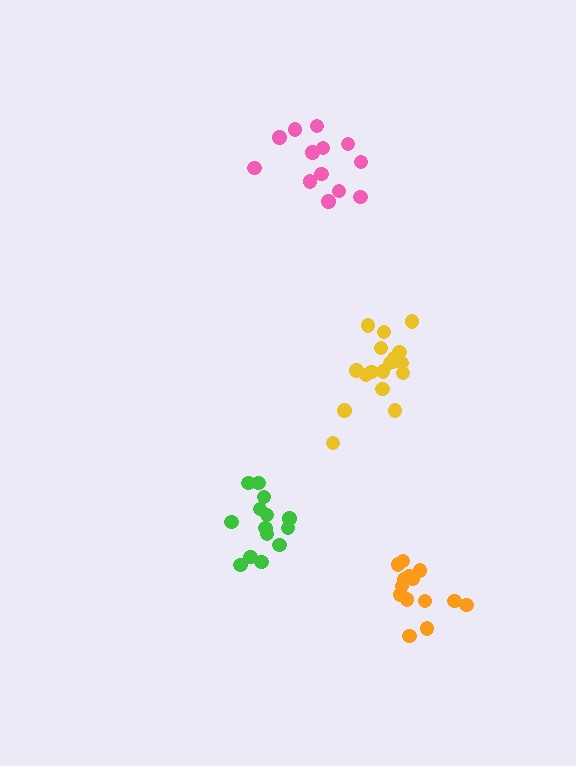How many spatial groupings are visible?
There are 4 spatial groupings.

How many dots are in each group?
Group 1: 13 dots, Group 2: 18 dots, Group 3: 14 dots, Group 4: 15 dots (60 total).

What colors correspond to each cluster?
The clusters are colored: pink, yellow, green, orange.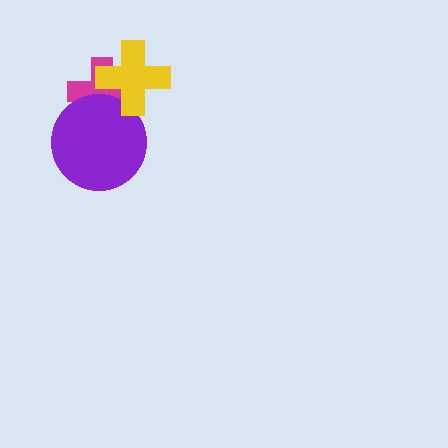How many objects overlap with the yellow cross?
2 objects overlap with the yellow cross.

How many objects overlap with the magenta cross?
2 objects overlap with the magenta cross.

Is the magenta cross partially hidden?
Yes, it is partially covered by another shape.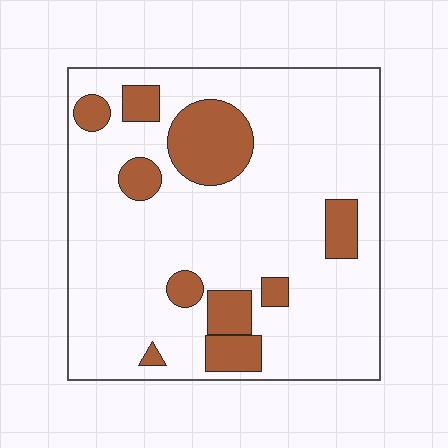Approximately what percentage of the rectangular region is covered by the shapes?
Approximately 20%.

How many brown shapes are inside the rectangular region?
10.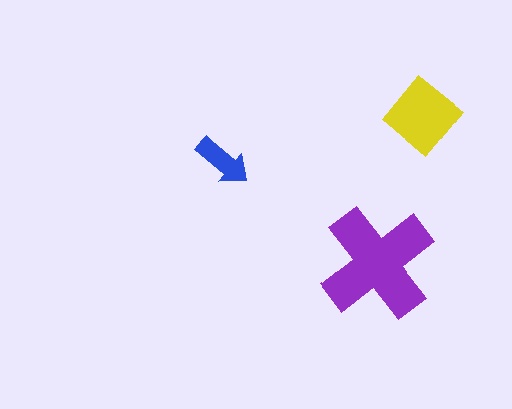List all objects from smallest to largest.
The blue arrow, the yellow diamond, the purple cross.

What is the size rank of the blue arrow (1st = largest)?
3rd.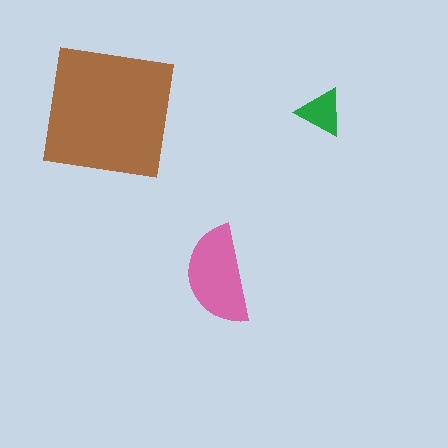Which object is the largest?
The brown square.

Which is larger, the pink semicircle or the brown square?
The brown square.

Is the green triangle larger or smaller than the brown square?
Smaller.